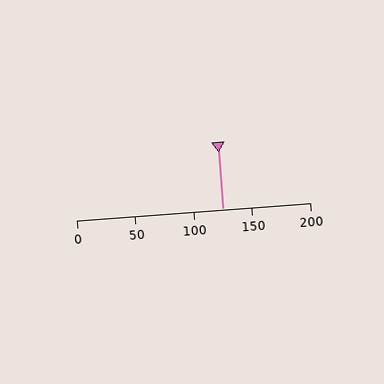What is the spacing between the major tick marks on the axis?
The major ticks are spaced 50 apart.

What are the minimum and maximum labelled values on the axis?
The axis runs from 0 to 200.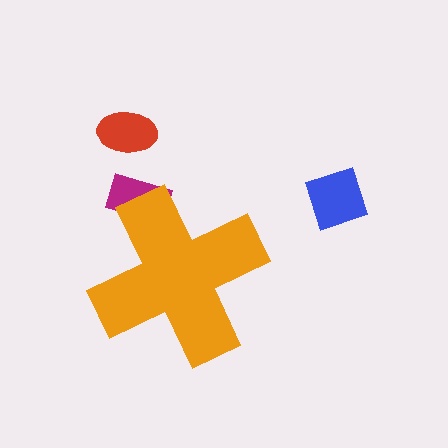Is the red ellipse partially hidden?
No, the red ellipse is fully visible.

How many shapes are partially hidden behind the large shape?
1 shape is partially hidden.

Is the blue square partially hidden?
No, the blue square is fully visible.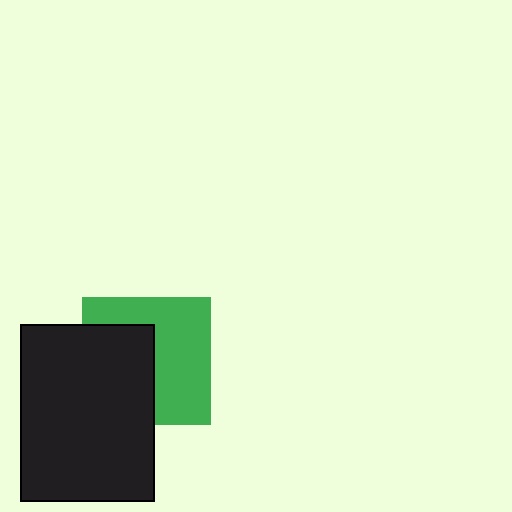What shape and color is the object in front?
The object in front is a black rectangle.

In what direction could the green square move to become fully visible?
The green square could move right. That would shift it out from behind the black rectangle entirely.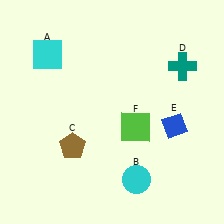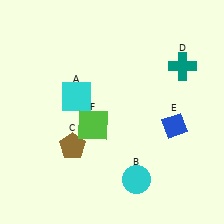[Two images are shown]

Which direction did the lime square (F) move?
The lime square (F) moved left.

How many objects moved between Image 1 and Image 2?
2 objects moved between the two images.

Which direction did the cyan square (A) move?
The cyan square (A) moved down.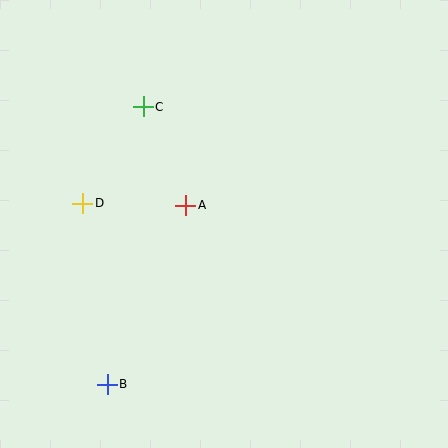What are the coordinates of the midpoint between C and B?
The midpoint between C and B is at (125, 246).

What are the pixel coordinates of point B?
Point B is at (107, 384).